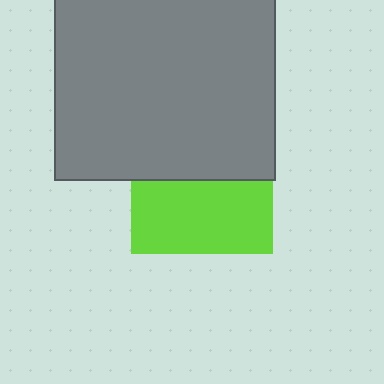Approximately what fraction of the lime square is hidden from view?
Roughly 49% of the lime square is hidden behind the gray square.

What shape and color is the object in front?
The object in front is a gray square.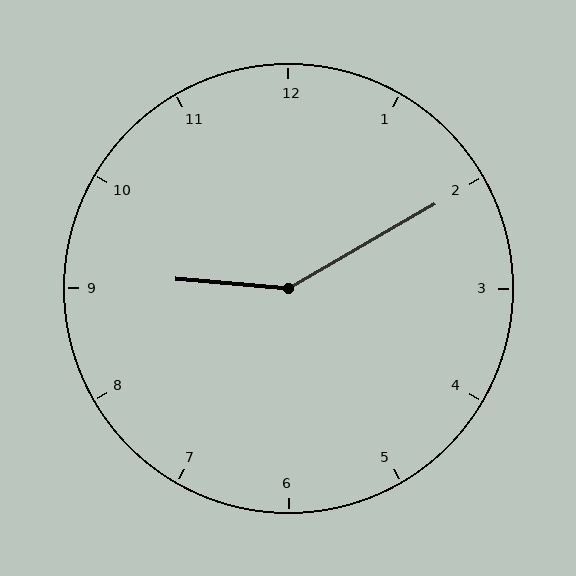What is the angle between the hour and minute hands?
Approximately 145 degrees.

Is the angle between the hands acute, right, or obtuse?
It is obtuse.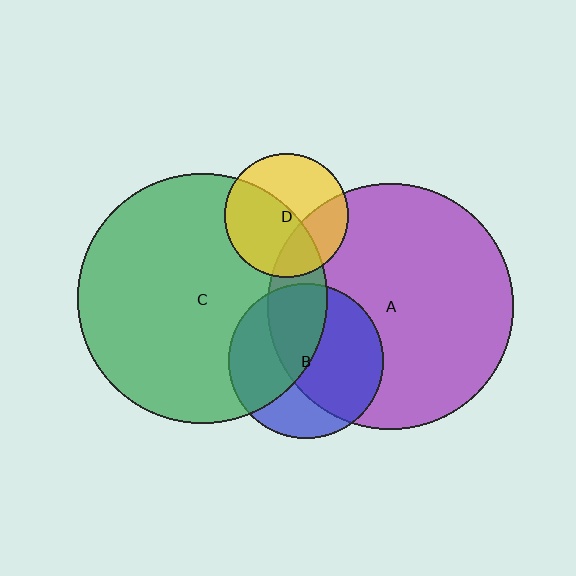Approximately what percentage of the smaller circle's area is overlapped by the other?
Approximately 45%.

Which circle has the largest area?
Circle C (green).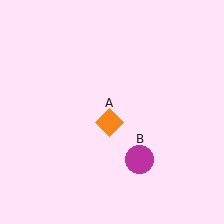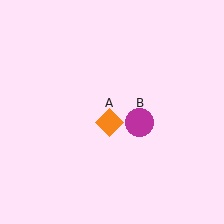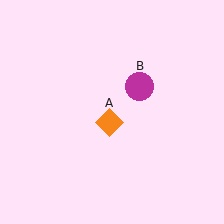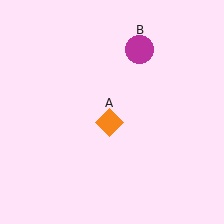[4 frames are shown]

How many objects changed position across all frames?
1 object changed position: magenta circle (object B).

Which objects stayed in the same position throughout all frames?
Orange diamond (object A) remained stationary.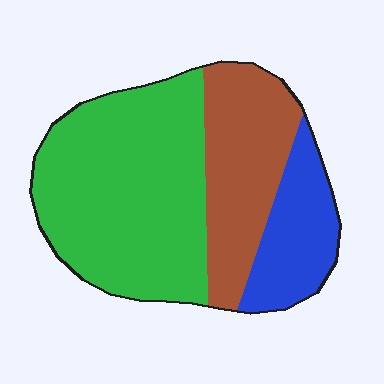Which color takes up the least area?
Blue, at roughly 20%.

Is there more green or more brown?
Green.